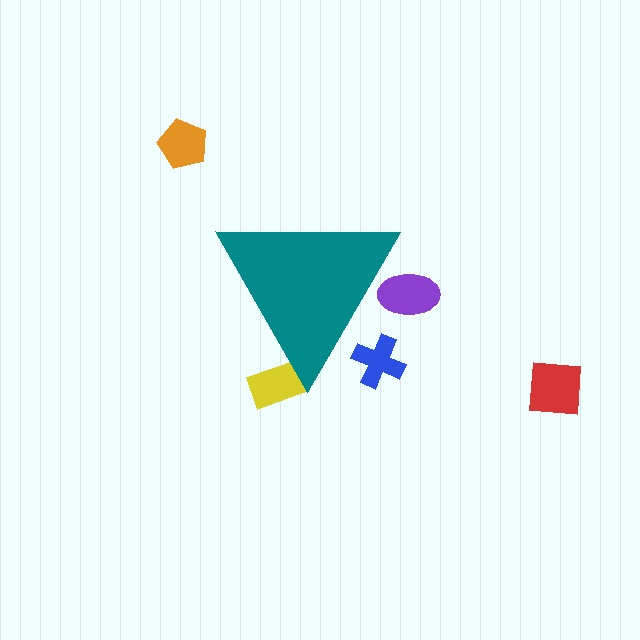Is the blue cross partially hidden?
Yes, the blue cross is partially hidden behind the teal triangle.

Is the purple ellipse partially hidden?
Yes, the purple ellipse is partially hidden behind the teal triangle.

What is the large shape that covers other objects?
A teal triangle.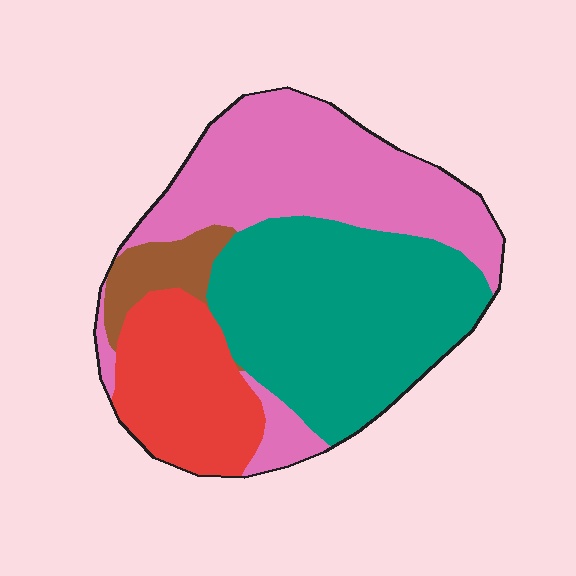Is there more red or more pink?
Pink.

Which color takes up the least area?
Brown, at roughly 5%.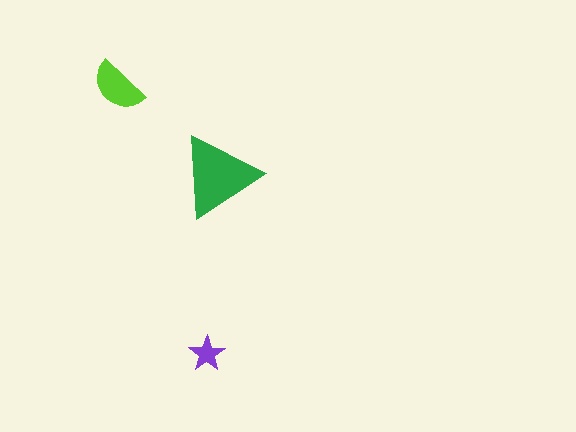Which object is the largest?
The green triangle.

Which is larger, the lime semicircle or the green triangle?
The green triangle.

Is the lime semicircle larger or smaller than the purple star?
Larger.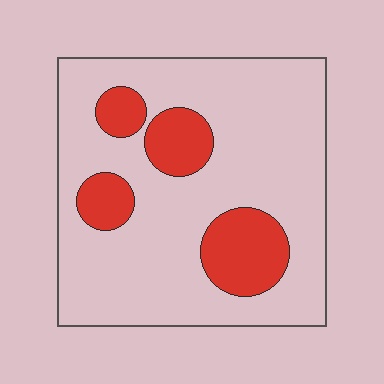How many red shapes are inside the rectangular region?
4.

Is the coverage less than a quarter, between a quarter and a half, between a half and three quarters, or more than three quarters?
Less than a quarter.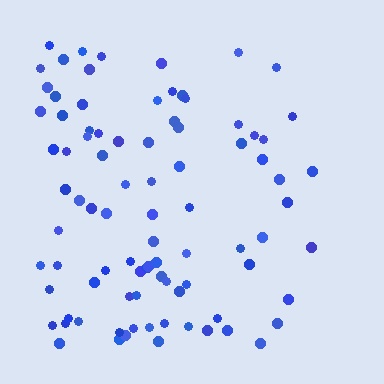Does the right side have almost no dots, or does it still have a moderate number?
Still a moderate number, just noticeably fewer than the left.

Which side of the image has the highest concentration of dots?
The left.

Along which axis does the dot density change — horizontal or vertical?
Horizontal.